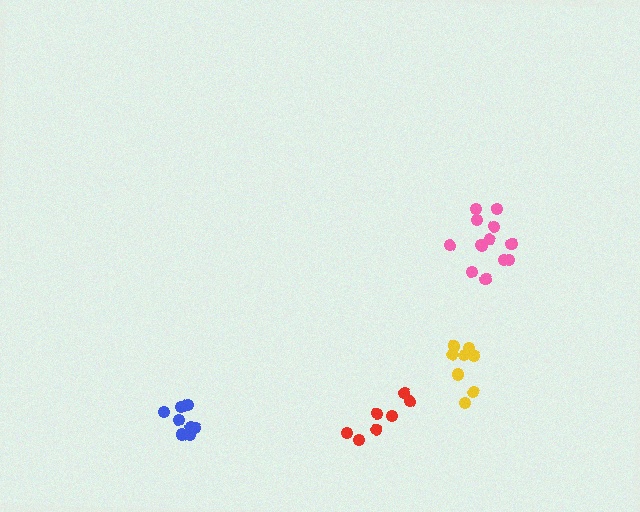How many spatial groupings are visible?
There are 4 spatial groupings.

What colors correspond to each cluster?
The clusters are colored: yellow, blue, pink, red.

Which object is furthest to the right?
The pink cluster is rightmost.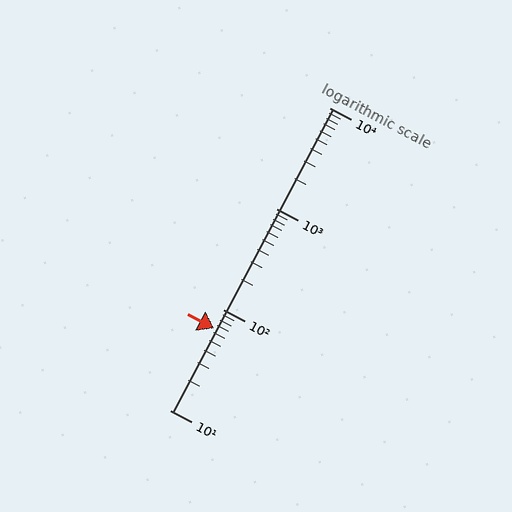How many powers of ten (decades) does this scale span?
The scale spans 3 decades, from 10 to 10000.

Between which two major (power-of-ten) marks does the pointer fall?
The pointer is between 10 and 100.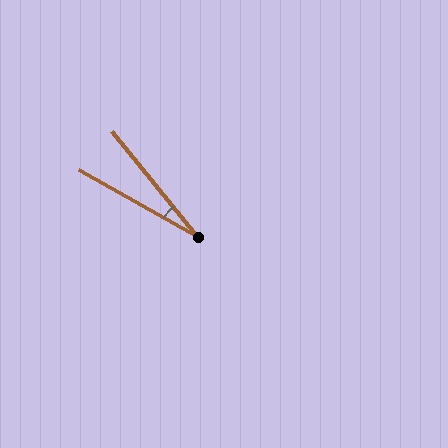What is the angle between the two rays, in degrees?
Approximately 22 degrees.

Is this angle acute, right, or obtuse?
It is acute.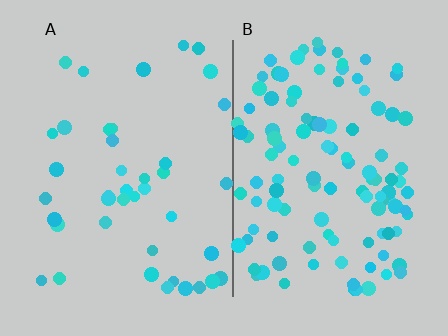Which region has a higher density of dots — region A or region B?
B (the right).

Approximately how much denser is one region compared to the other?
Approximately 2.8× — region B over region A.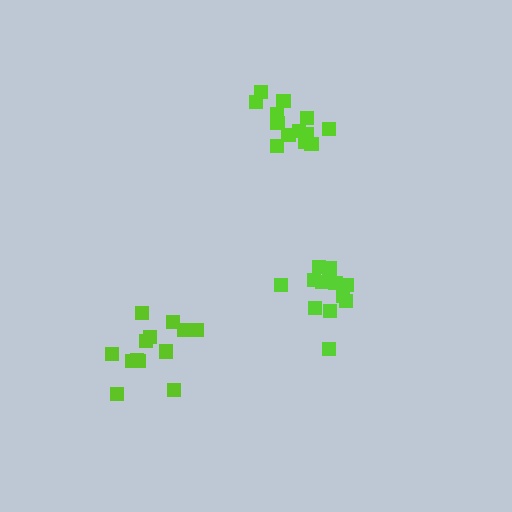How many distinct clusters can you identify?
There are 3 distinct clusters.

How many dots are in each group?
Group 1: 12 dots, Group 2: 13 dots, Group 3: 13 dots (38 total).